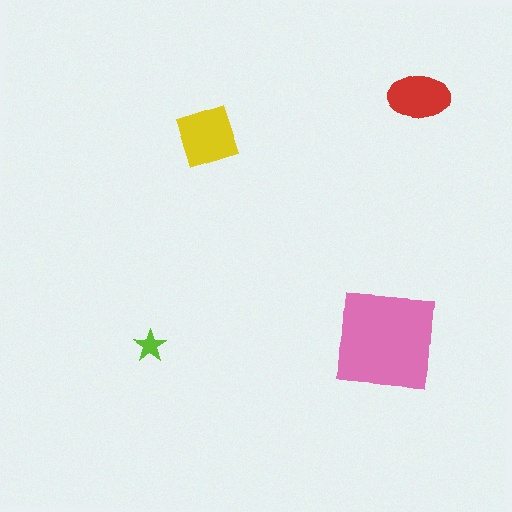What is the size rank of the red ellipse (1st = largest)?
3rd.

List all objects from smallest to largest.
The lime star, the red ellipse, the yellow diamond, the pink square.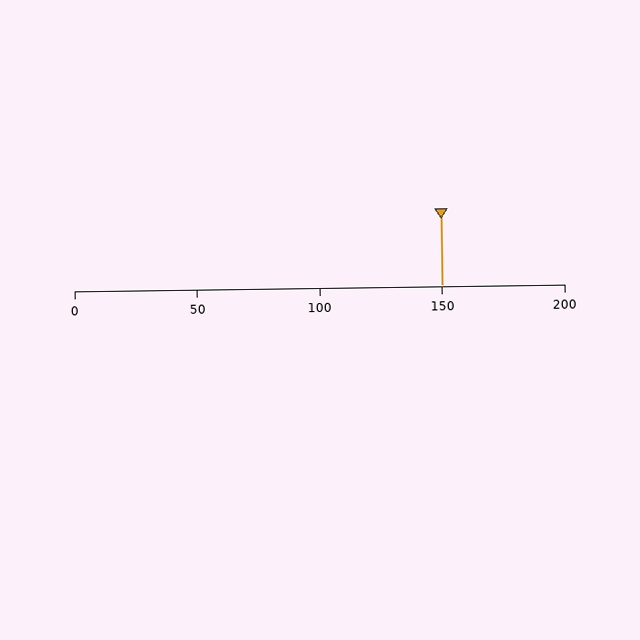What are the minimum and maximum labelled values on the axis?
The axis runs from 0 to 200.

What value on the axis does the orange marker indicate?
The marker indicates approximately 150.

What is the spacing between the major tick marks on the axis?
The major ticks are spaced 50 apart.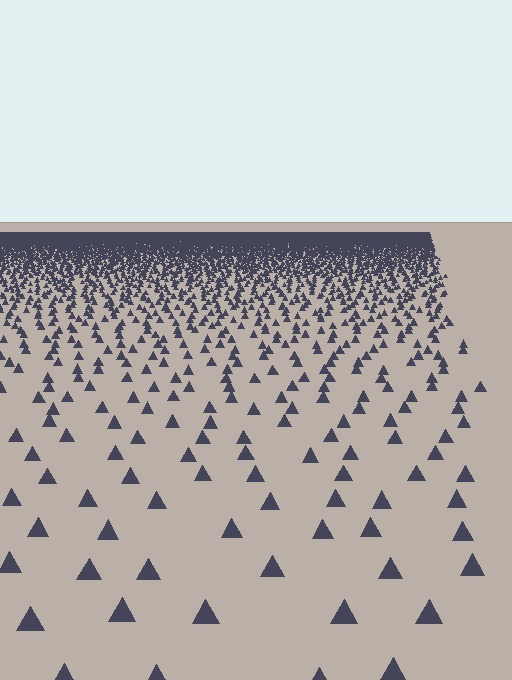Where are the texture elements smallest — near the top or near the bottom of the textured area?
Near the top.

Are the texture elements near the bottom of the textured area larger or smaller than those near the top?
Larger. Near the bottom, elements are closer to the viewer and appear at a bigger on-screen size.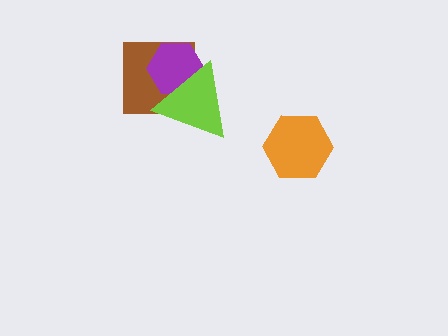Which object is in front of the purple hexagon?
The lime triangle is in front of the purple hexagon.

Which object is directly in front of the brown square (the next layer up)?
The purple hexagon is directly in front of the brown square.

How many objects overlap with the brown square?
2 objects overlap with the brown square.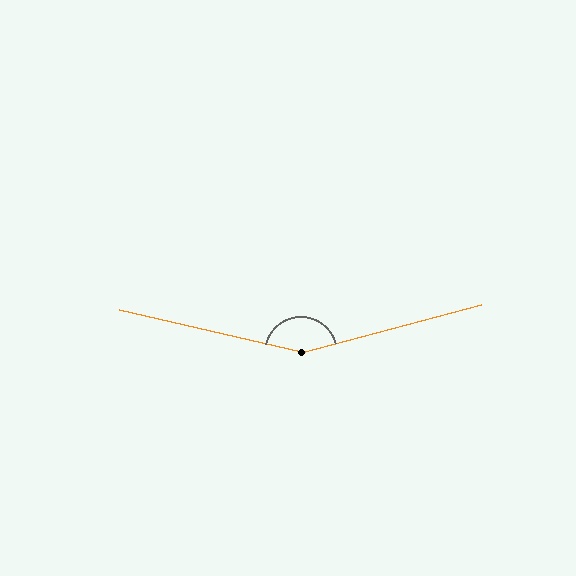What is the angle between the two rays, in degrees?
Approximately 152 degrees.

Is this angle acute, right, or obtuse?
It is obtuse.